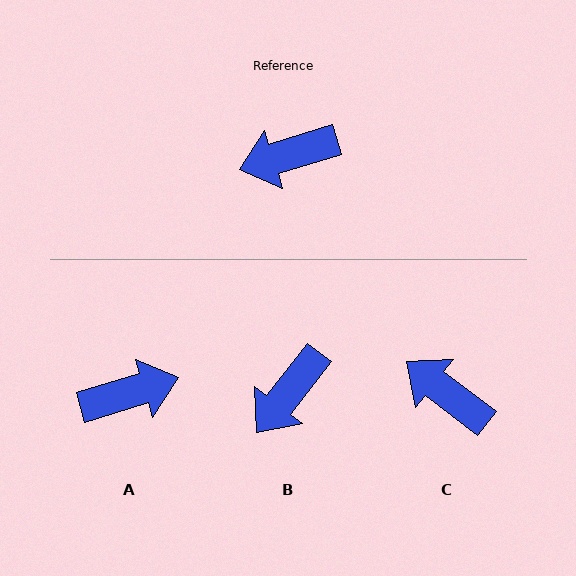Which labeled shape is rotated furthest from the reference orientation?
A, about 179 degrees away.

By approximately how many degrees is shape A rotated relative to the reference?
Approximately 179 degrees counter-clockwise.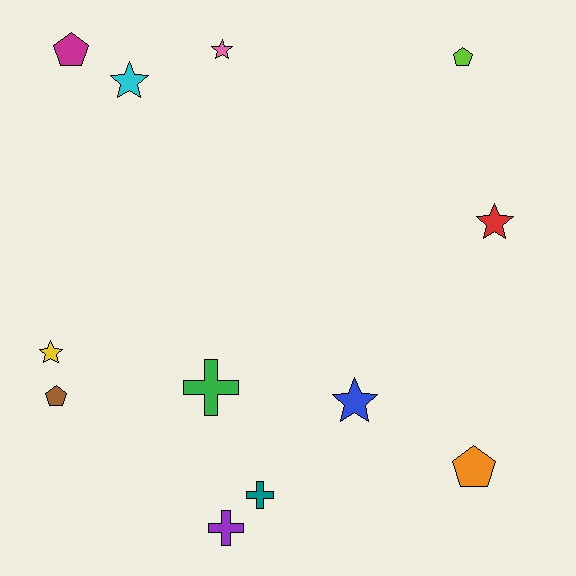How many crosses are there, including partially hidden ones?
There are 3 crosses.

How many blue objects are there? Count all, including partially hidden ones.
There is 1 blue object.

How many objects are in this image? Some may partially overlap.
There are 12 objects.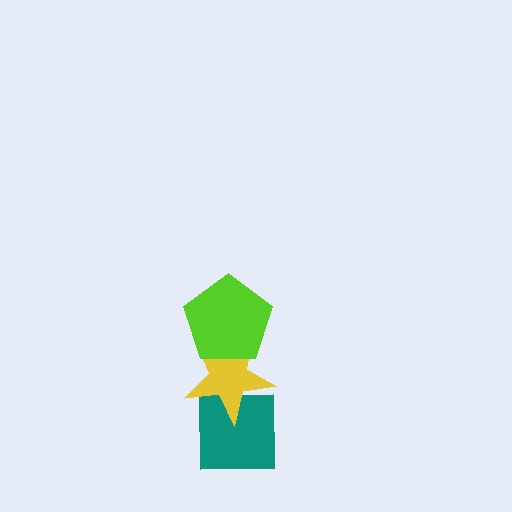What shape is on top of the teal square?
The yellow star is on top of the teal square.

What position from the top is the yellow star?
The yellow star is 2nd from the top.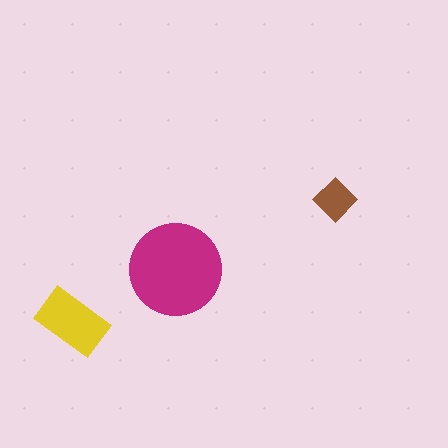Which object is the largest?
The magenta circle.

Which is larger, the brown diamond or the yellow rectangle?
The yellow rectangle.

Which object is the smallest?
The brown diamond.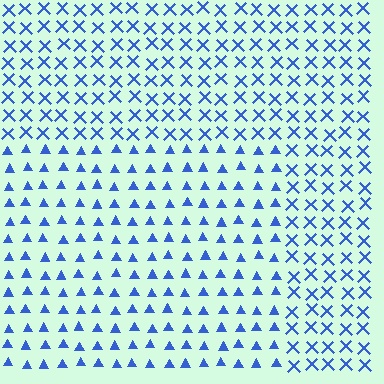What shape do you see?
I see a rectangle.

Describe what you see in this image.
The image is filled with small blue elements arranged in a uniform grid. A rectangle-shaped region contains triangles, while the surrounding area contains X marks. The boundary is defined purely by the change in element shape.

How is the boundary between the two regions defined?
The boundary is defined by a change in element shape: triangles inside vs. X marks outside. All elements share the same color and spacing.